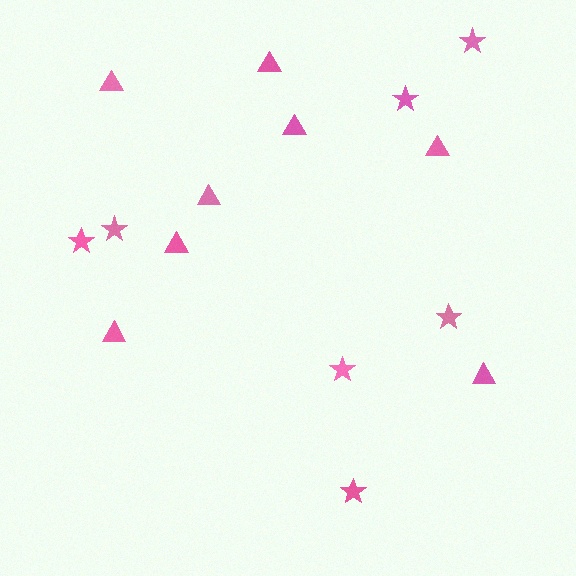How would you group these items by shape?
There are 2 groups: one group of triangles (8) and one group of stars (7).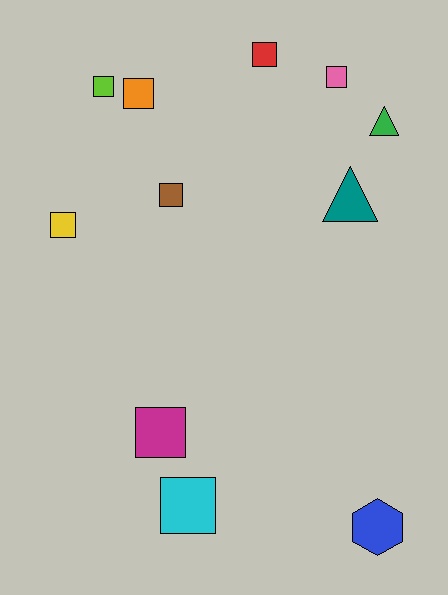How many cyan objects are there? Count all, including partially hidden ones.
There is 1 cyan object.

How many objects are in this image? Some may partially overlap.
There are 11 objects.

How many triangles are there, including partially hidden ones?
There are 2 triangles.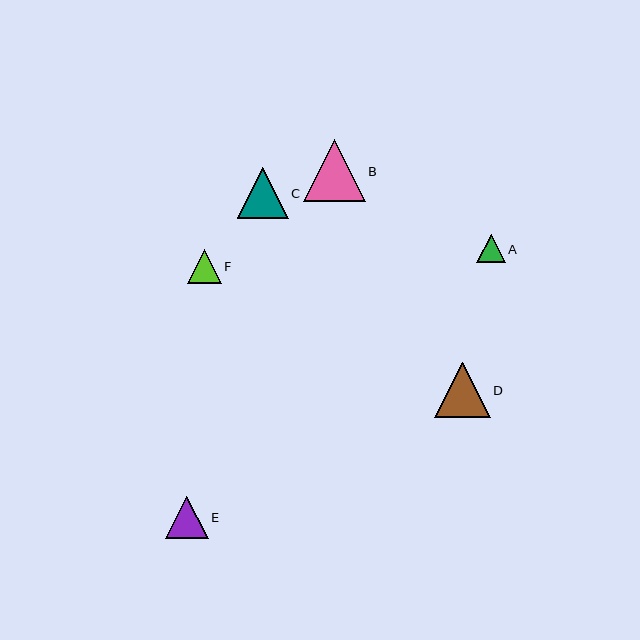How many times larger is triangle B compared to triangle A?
Triangle B is approximately 2.2 times the size of triangle A.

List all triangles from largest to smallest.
From largest to smallest: B, D, C, E, F, A.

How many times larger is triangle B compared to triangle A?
Triangle B is approximately 2.2 times the size of triangle A.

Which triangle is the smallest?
Triangle A is the smallest with a size of approximately 29 pixels.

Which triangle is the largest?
Triangle B is the largest with a size of approximately 62 pixels.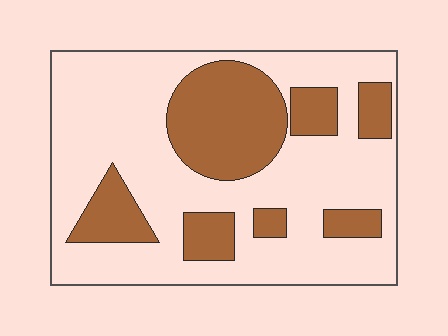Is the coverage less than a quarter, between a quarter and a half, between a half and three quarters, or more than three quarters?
Between a quarter and a half.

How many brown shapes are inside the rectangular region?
7.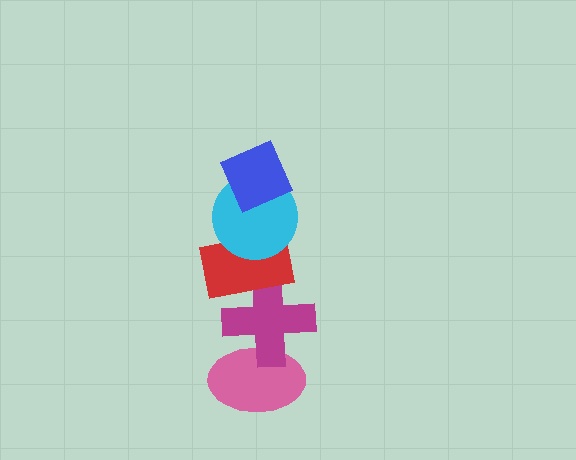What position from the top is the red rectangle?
The red rectangle is 3rd from the top.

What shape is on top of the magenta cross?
The red rectangle is on top of the magenta cross.